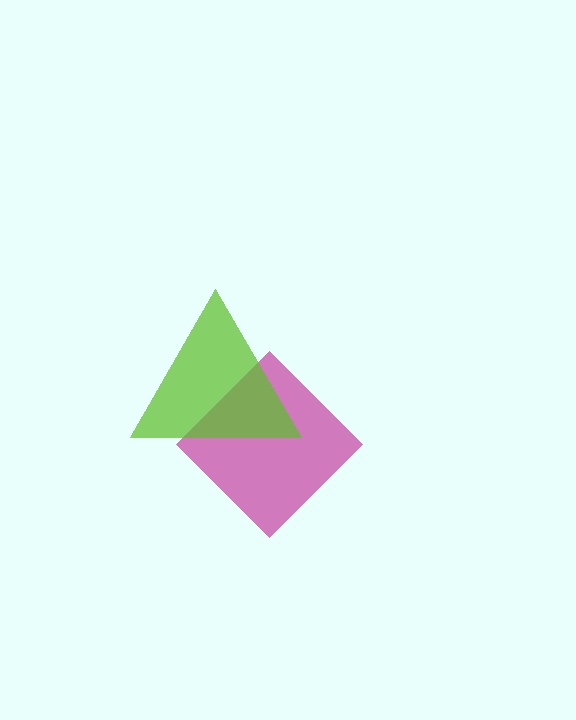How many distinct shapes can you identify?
There are 2 distinct shapes: a magenta diamond, a lime triangle.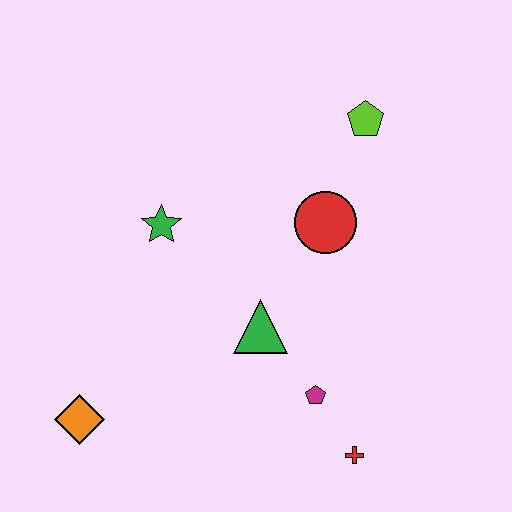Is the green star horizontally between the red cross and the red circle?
No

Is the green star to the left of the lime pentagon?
Yes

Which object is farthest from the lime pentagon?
The orange diamond is farthest from the lime pentagon.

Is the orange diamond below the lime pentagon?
Yes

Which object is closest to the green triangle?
The magenta pentagon is closest to the green triangle.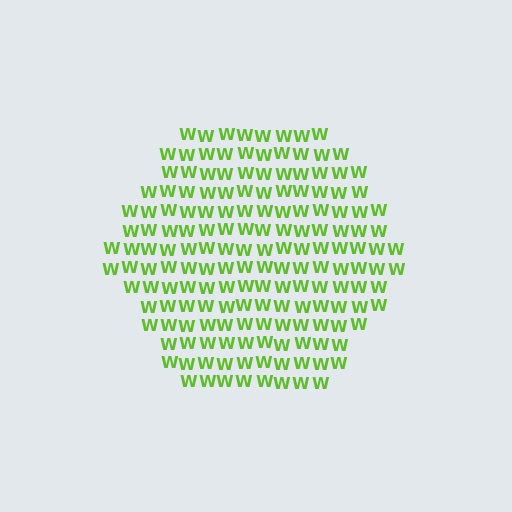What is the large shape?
The large shape is a hexagon.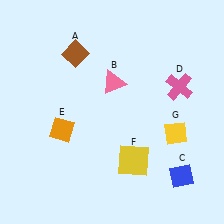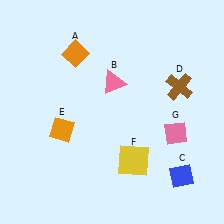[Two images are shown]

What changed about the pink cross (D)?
In Image 1, D is pink. In Image 2, it changed to brown.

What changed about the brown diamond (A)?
In Image 1, A is brown. In Image 2, it changed to orange.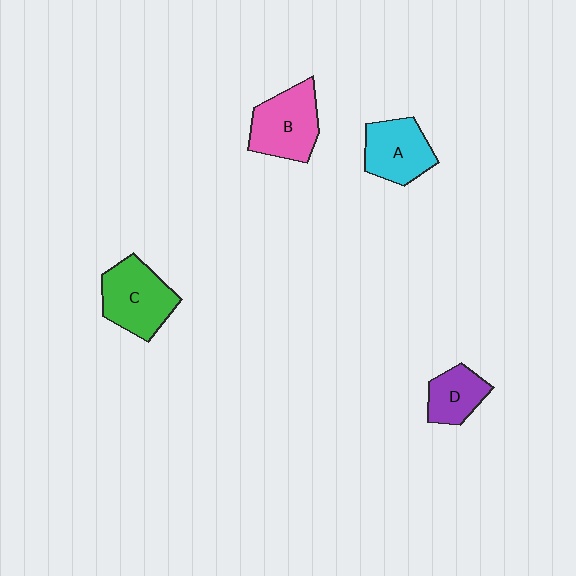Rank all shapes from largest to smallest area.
From largest to smallest: C (green), B (pink), A (cyan), D (purple).